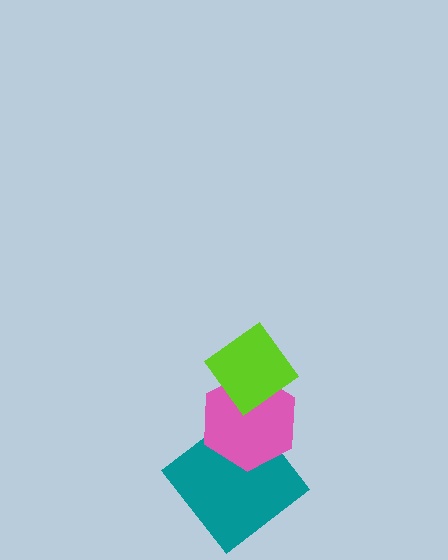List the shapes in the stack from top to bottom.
From top to bottom: the lime diamond, the pink hexagon, the teal diamond.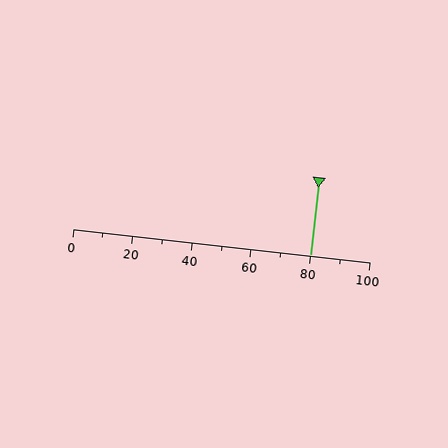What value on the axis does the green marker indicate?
The marker indicates approximately 80.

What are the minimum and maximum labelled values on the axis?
The axis runs from 0 to 100.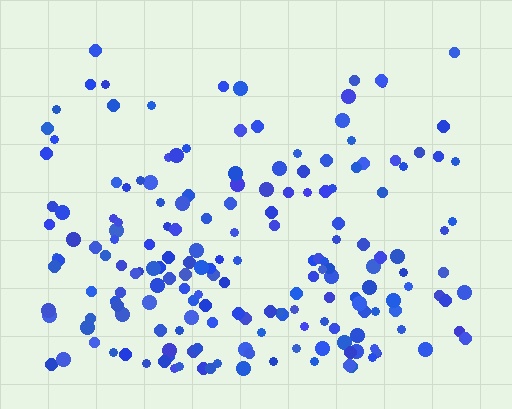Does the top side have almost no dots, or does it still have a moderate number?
Still a moderate number, just noticeably fewer than the bottom.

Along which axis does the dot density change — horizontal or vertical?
Vertical.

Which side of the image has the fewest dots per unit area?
The top.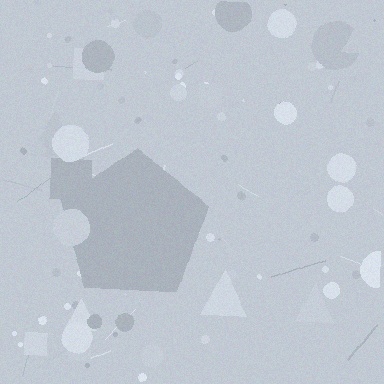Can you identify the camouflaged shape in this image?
The camouflaged shape is a pentagon.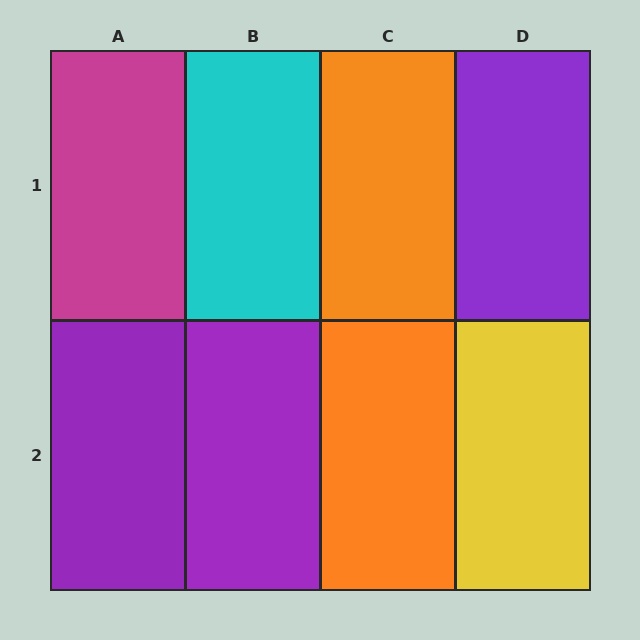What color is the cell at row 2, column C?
Orange.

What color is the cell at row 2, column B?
Purple.